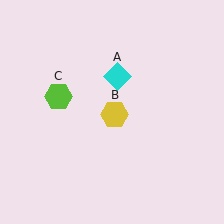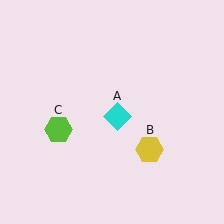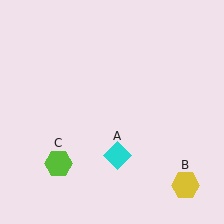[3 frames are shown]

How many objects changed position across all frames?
3 objects changed position: cyan diamond (object A), yellow hexagon (object B), lime hexagon (object C).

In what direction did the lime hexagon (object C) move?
The lime hexagon (object C) moved down.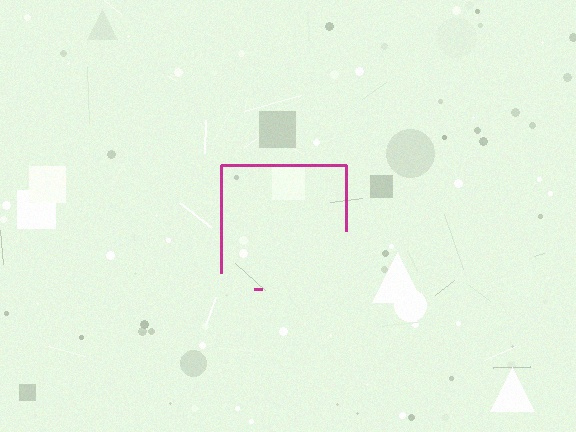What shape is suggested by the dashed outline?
The dashed outline suggests a square.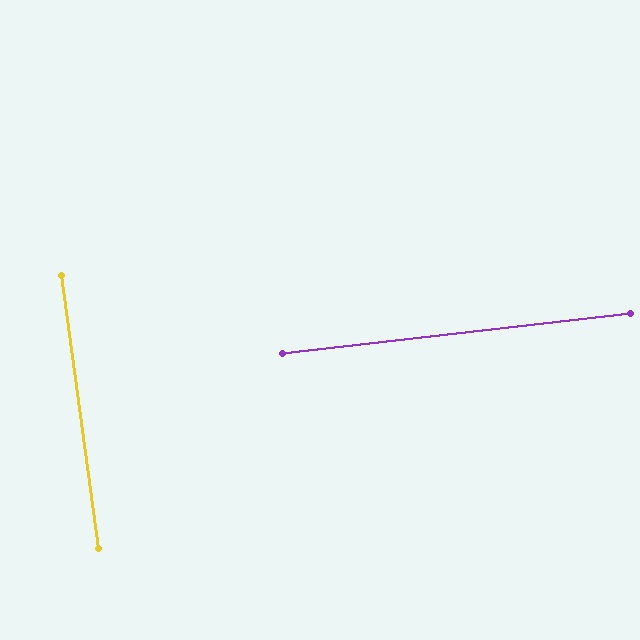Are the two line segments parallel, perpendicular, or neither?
Perpendicular — they meet at approximately 89°.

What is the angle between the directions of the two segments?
Approximately 89 degrees.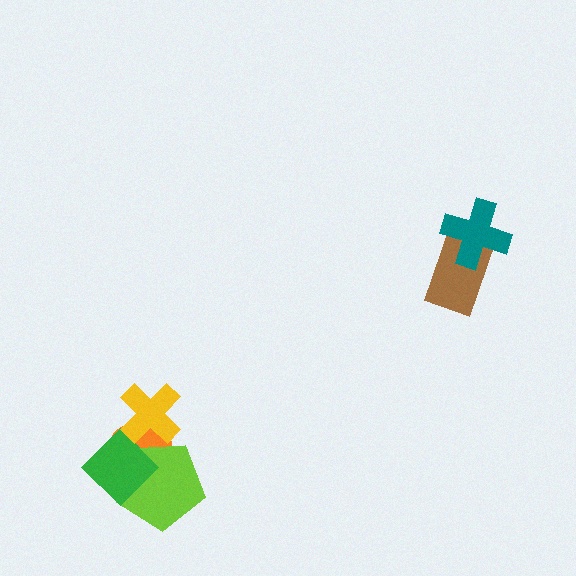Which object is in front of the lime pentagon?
The green diamond is in front of the lime pentagon.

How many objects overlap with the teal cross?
1 object overlaps with the teal cross.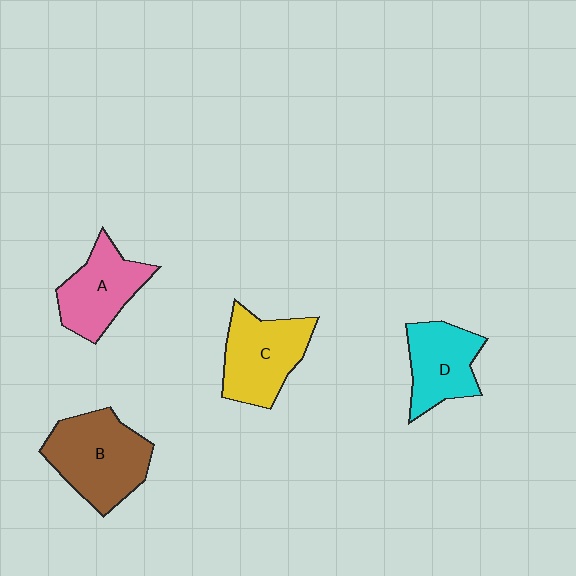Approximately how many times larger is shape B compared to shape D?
Approximately 1.4 times.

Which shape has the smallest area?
Shape D (cyan).